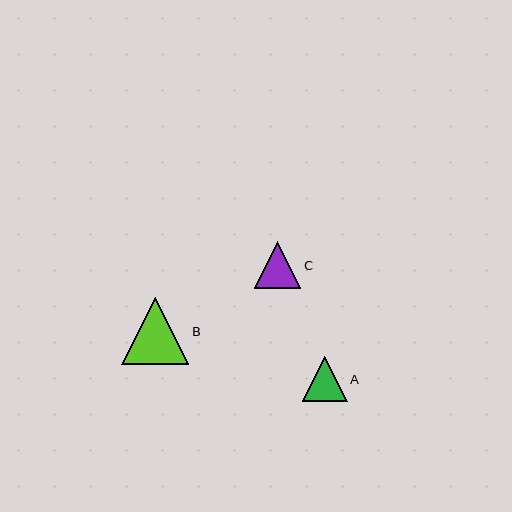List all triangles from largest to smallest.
From largest to smallest: B, C, A.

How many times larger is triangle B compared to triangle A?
Triangle B is approximately 1.5 times the size of triangle A.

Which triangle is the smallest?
Triangle A is the smallest with a size of approximately 45 pixels.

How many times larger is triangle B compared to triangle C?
Triangle B is approximately 1.4 times the size of triangle C.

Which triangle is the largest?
Triangle B is the largest with a size of approximately 67 pixels.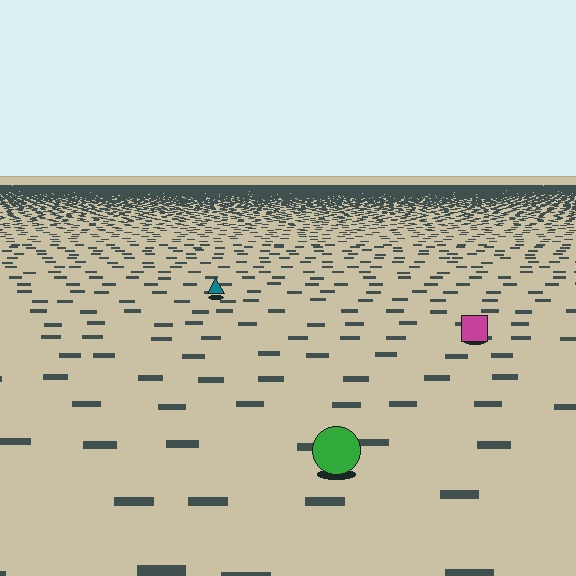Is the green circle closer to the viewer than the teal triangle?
Yes. The green circle is closer — you can tell from the texture gradient: the ground texture is coarser near it.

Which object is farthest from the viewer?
The teal triangle is farthest from the viewer. It appears smaller and the ground texture around it is denser.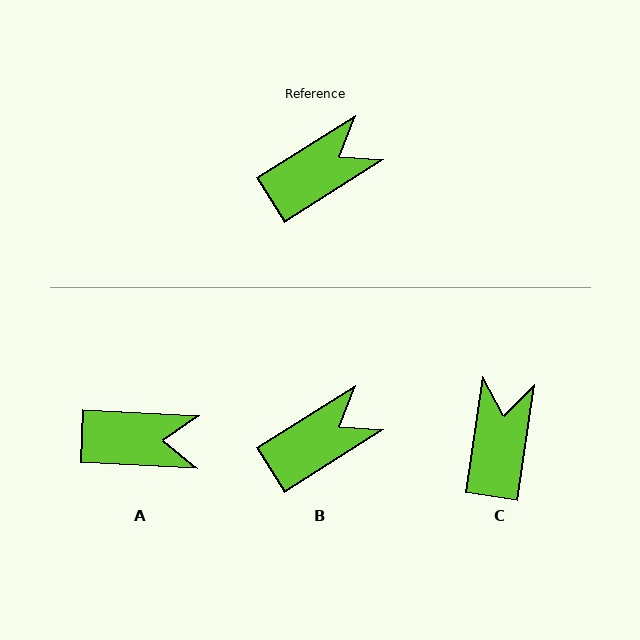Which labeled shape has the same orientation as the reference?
B.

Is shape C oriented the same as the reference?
No, it is off by about 49 degrees.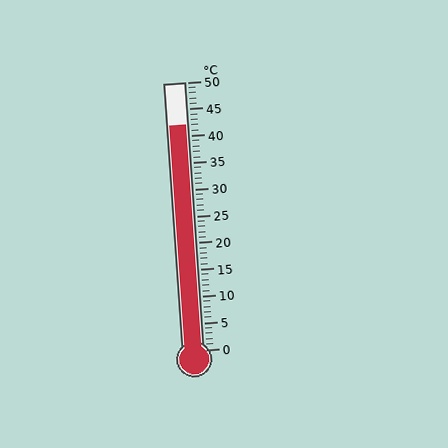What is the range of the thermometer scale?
The thermometer scale ranges from 0°C to 50°C.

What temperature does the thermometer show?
The thermometer shows approximately 42°C.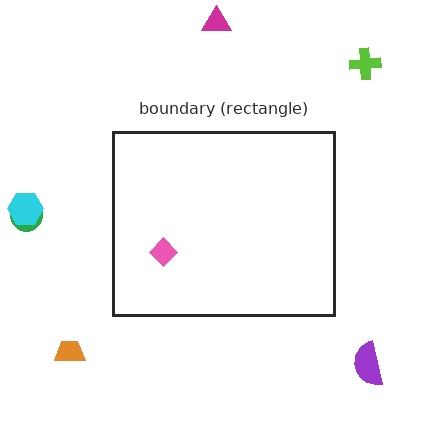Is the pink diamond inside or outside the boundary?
Inside.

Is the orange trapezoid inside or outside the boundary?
Outside.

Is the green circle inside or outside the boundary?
Outside.